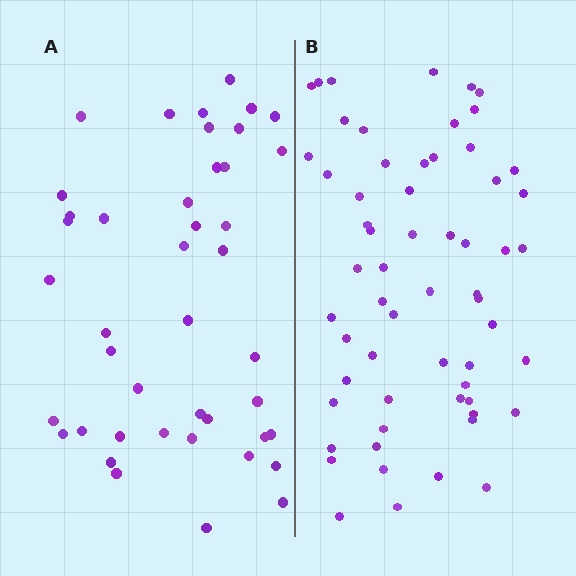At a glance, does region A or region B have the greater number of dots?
Region B (the right region) has more dots.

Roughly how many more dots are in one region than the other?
Region B has approximately 15 more dots than region A.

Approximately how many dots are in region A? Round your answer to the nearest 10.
About 40 dots. (The exact count is 43, which rounds to 40.)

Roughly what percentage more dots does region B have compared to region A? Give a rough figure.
About 40% more.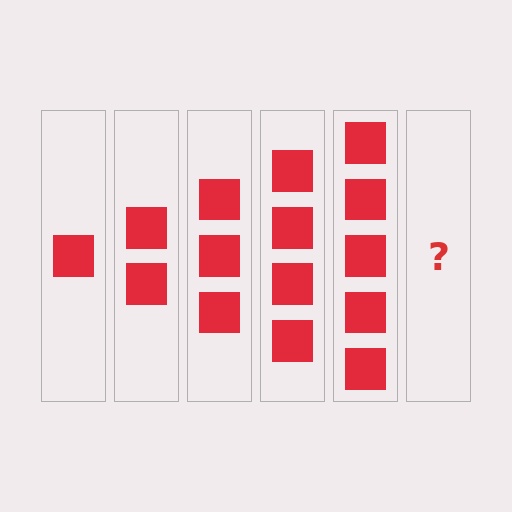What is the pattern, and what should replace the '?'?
The pattern is that each step adds one more square. The '?' should be 6 squares.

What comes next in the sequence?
The next element should be 6 squares.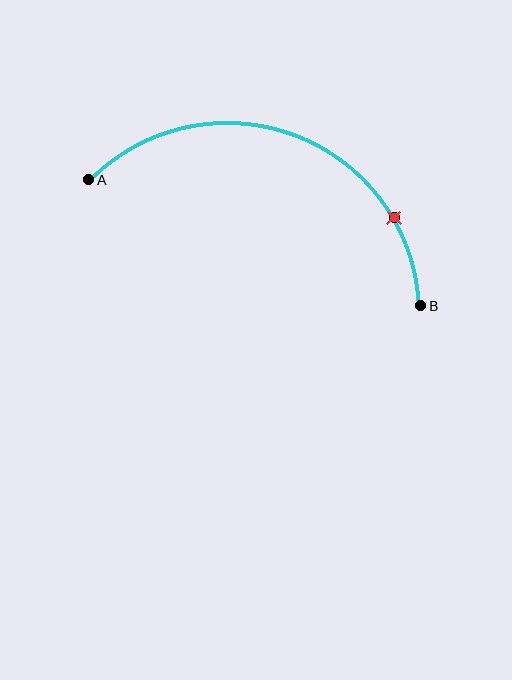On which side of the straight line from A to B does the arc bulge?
The arc bulges above the straight line connecting A and B.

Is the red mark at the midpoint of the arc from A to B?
No. The red mark lies on the arc but is closer to endpoint B. The arc midpoint would be at the point on the curve equidistant along the arc from both A and B.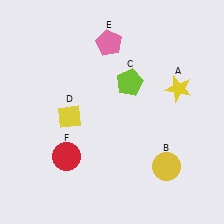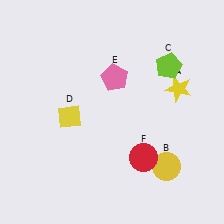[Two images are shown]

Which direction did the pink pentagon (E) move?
The pink pentagon (E) moved down.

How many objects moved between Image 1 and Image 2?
3 objects moved between the two images.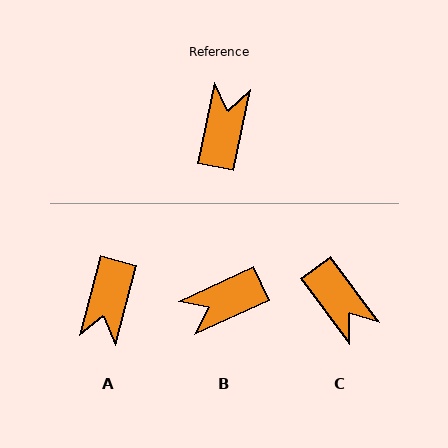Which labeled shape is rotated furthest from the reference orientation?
A, about 177 degrees away.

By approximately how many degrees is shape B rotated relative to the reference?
Approximately 127 degrees counter-clockwise.